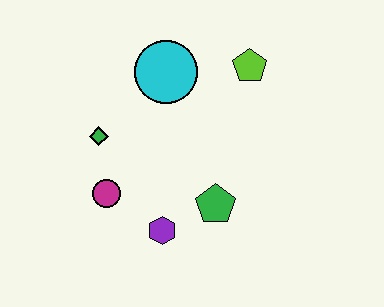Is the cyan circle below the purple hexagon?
No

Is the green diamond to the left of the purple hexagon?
Yes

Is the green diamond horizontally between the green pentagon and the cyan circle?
No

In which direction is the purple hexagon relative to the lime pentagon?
The purple hexagon is below the lime pentagon.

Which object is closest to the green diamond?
The magenta circle is closest to the green diamond.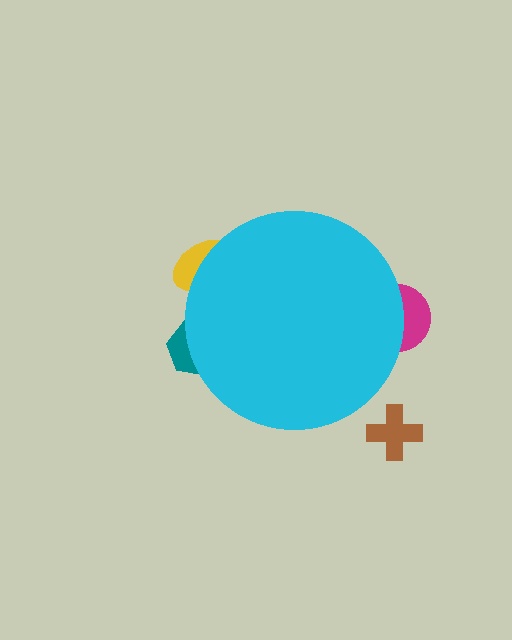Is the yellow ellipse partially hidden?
Yes, the yellow ellipse is partially hidden behind the cyan circle.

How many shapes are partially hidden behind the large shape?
3 shapes are partially hidden.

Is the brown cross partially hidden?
No, the brown cross is fully visible.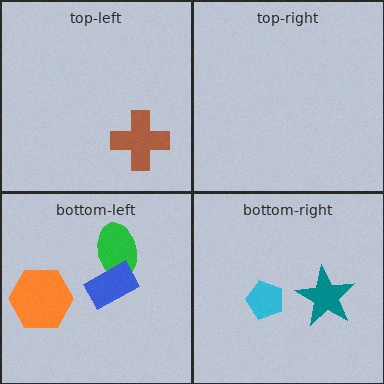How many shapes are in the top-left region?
1.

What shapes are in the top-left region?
The brown cross.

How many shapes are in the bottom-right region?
2.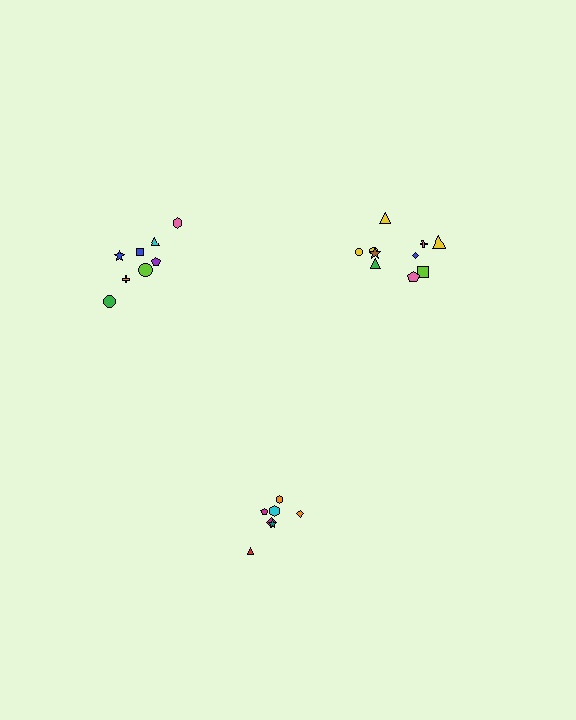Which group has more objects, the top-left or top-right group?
The top-right group.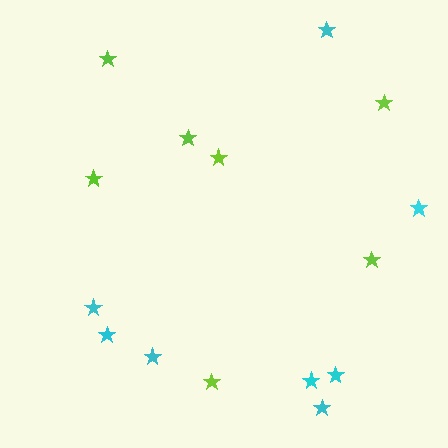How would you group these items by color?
There are 2 groups: one group of cyan stars (8) and one group of lime stars (7).